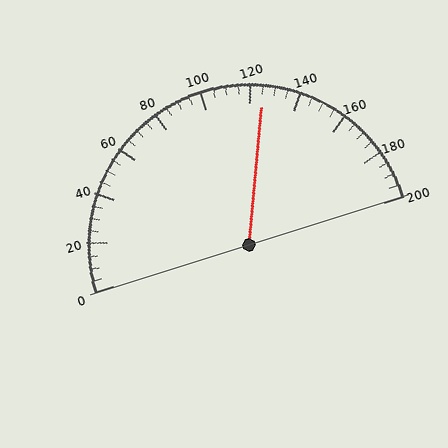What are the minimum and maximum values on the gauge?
The gauge ranges from 0 to 200.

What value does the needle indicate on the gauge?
The needle indicates approximately 125.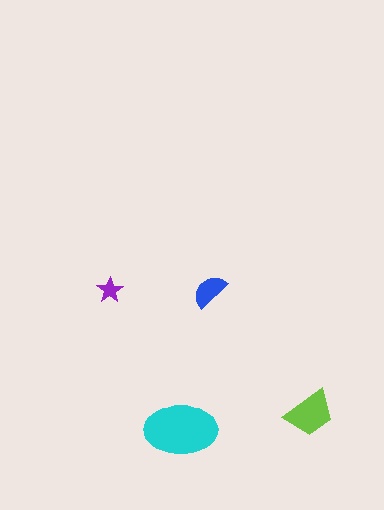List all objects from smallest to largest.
The purple star, the blue semicircle, the lime trapezoid, the cyan ellipse.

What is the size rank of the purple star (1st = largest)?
4th.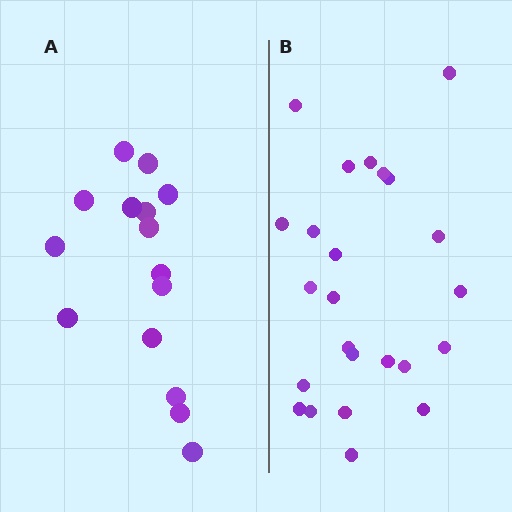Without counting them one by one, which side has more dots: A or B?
Region B (the right region) has more dots.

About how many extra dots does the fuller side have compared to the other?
Region B has roughly 8 or so more dots than region A.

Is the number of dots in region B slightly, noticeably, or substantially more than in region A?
Region B has substantially more. The ratio is roughly 1.6 to 1.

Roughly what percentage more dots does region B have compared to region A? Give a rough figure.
About 60% more.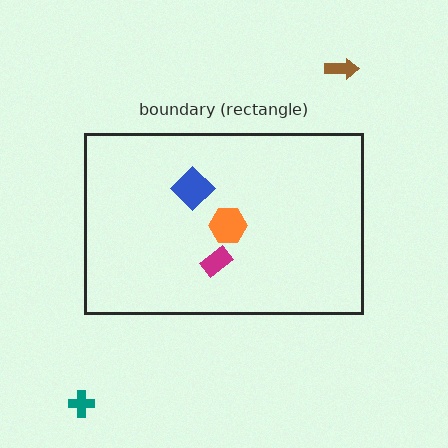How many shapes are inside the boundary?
3 inside, 2 outside.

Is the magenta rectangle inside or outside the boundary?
Inside.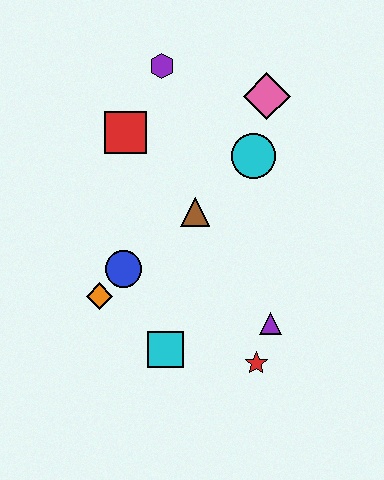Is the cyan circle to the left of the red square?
No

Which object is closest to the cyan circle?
The pink diamond is closest to the cyan circle.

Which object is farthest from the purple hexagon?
The red star is farthest from the purple hexagon.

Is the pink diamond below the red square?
No